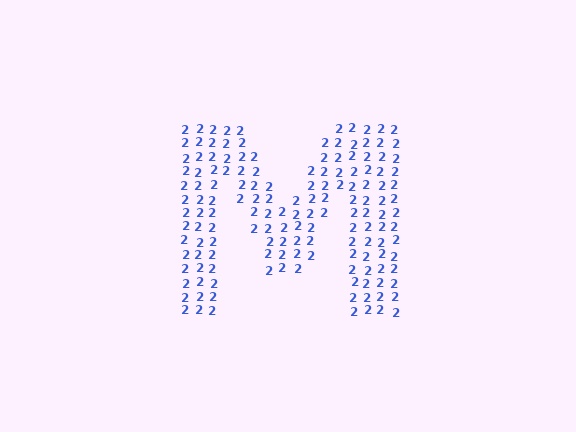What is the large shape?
The large shape is the letter M.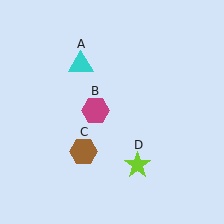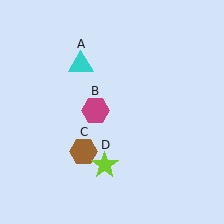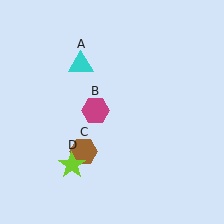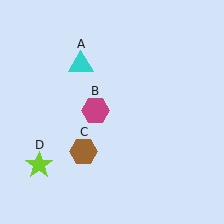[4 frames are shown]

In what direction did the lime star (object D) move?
The lime star (object D) moved left.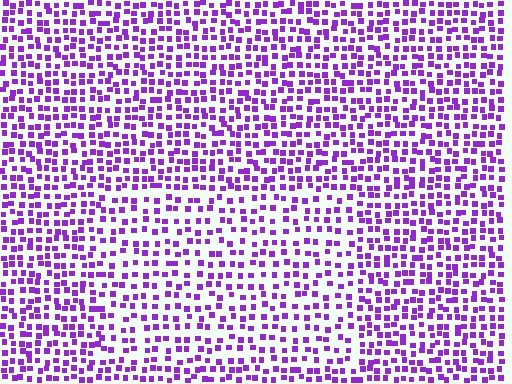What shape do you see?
I see a rectangle.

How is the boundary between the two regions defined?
The boundary is defined by a change in element density (approximately 1.5x ratio). All elements are the same color, size, and shape.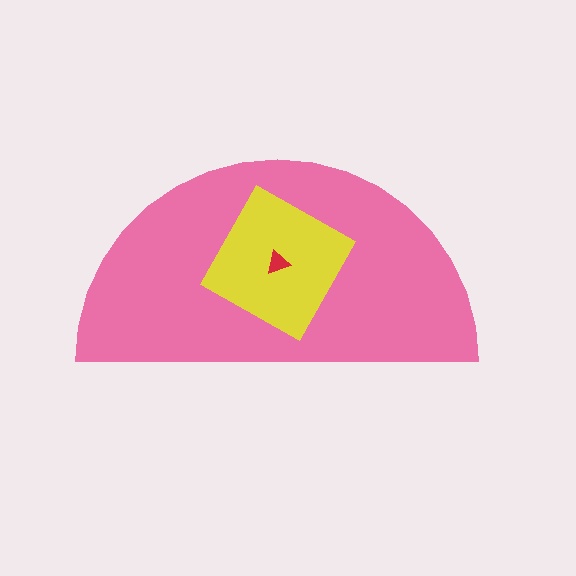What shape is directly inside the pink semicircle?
The yellow square.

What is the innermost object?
The red triangle.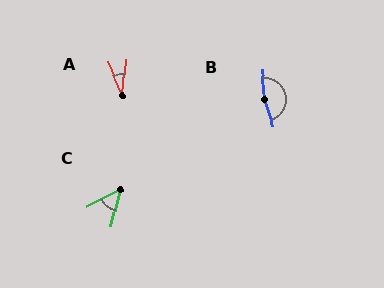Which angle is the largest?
B, at approximately 165 degrees.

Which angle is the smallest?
A, at approximately 29 degrees.